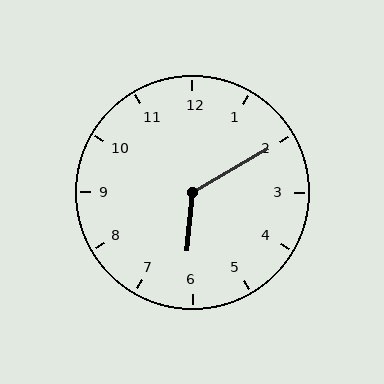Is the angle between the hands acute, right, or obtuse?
It is obtuse.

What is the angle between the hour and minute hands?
Approximately 125 degrees.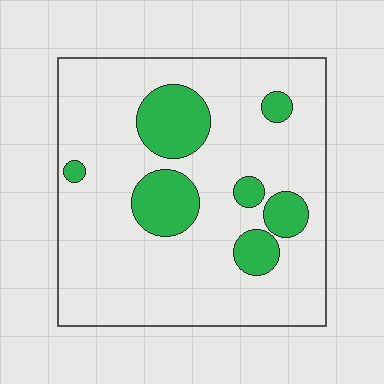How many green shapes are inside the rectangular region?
7.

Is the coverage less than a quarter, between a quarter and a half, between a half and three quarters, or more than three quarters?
Less than a quarter.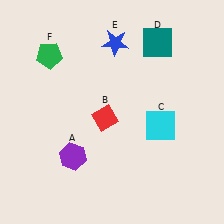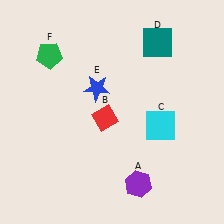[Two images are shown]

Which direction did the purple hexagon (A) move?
The purple hexagon (A) moved right.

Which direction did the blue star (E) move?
The blue star (E) moved down.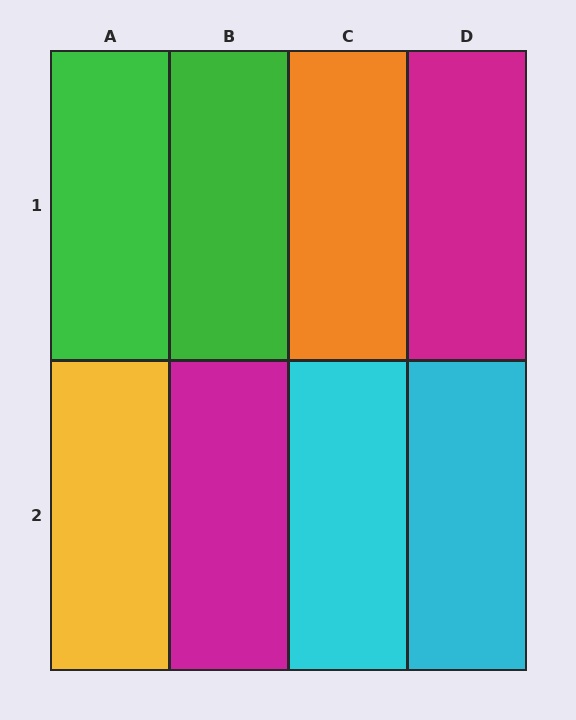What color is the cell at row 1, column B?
Green.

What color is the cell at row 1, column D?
Magenta.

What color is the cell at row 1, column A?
Green.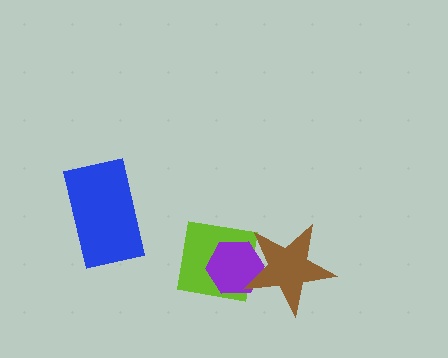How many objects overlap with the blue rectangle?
0 objects overlap with the blue rectangle.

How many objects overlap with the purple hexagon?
2 objects overlap with the purple hexagon.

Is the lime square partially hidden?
Yes, it is partially covered by another shape.